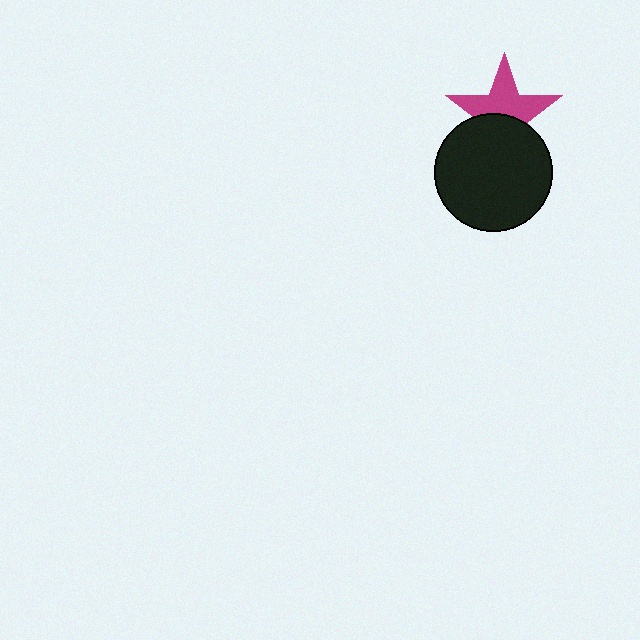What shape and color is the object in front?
The object in front is a black circle.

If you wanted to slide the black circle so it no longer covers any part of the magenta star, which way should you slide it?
Slide it down — that is the most direct way to separate the two shapes.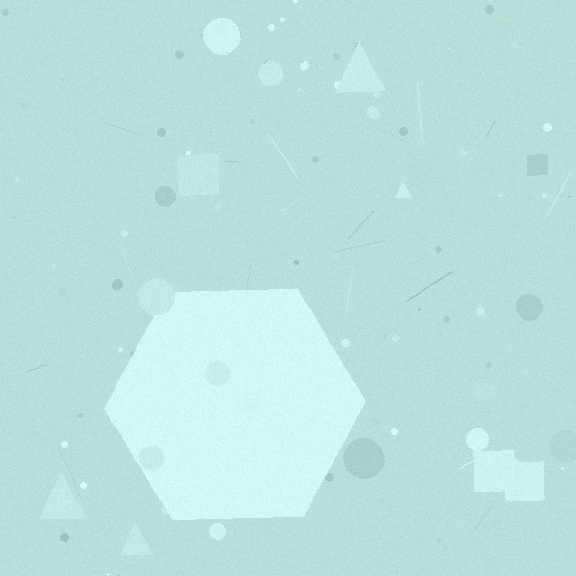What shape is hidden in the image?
A hexagon is hidden in the image.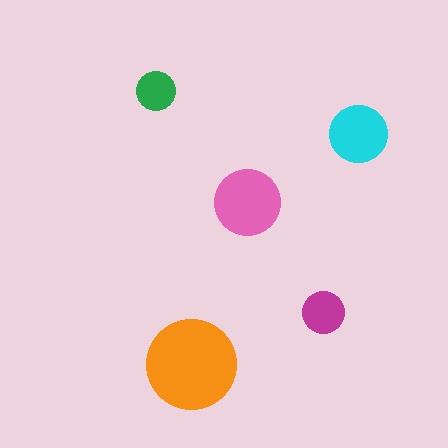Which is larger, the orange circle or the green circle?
The orange one.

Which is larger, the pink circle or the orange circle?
The orange one.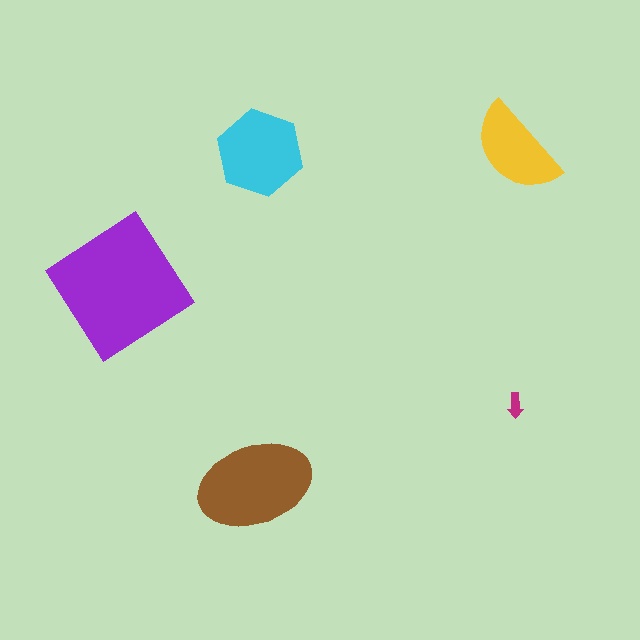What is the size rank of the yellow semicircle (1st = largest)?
4th.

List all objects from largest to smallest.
The purple diamond, the brown ellipse, the cyan hexagon, the yellow semicircle, the magenta arrow.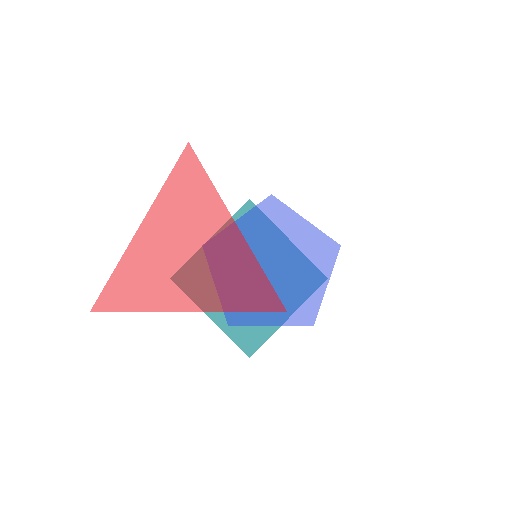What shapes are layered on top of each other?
The layered shapes are: a teal diamond, a blue pentagon, a red triangle.